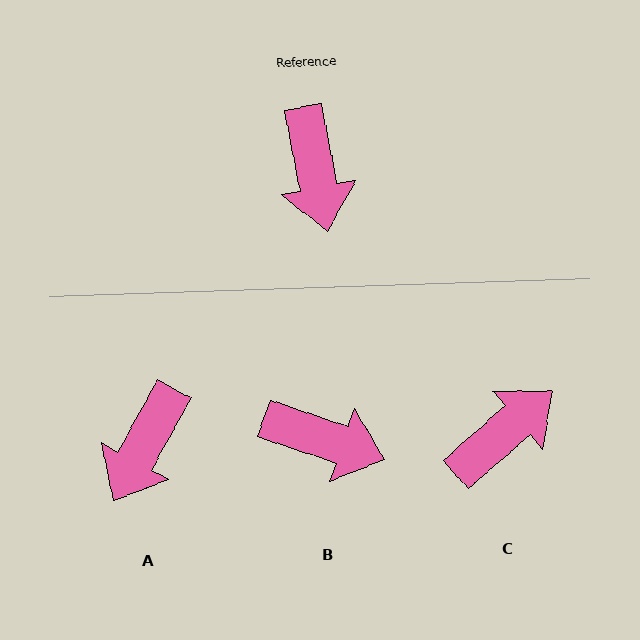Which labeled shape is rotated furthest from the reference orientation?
C, about 120 degrees away.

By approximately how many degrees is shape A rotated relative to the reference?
Approximately 40 degrees clockwise.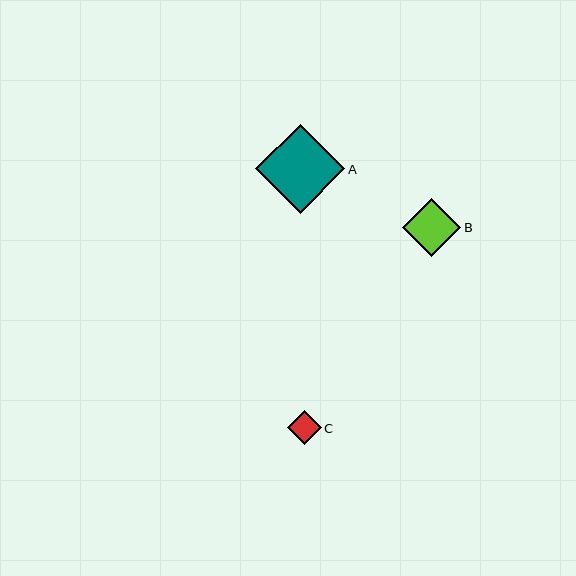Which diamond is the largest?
Diamond A is the largest with a size of approximately 89 pixels.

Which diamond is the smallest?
Diamond C is the smallest with a size of approximately 33 pixels.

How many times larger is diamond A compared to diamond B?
Diamond A is approximately 1.5 times the size of diamond B.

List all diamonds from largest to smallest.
From largest to smallest: A, B, C.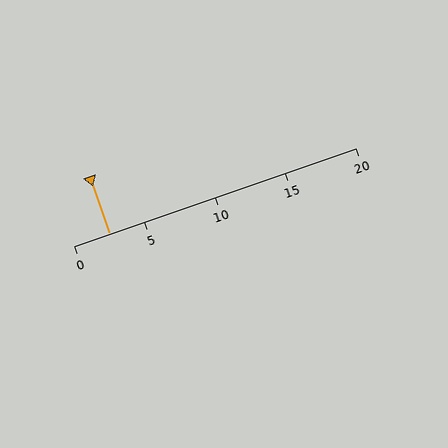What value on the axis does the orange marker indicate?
The marker indicates approximately 2.5.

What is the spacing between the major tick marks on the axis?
The major ticks are spaced 5 apart.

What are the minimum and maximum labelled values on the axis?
The axis runs from 0 to 20.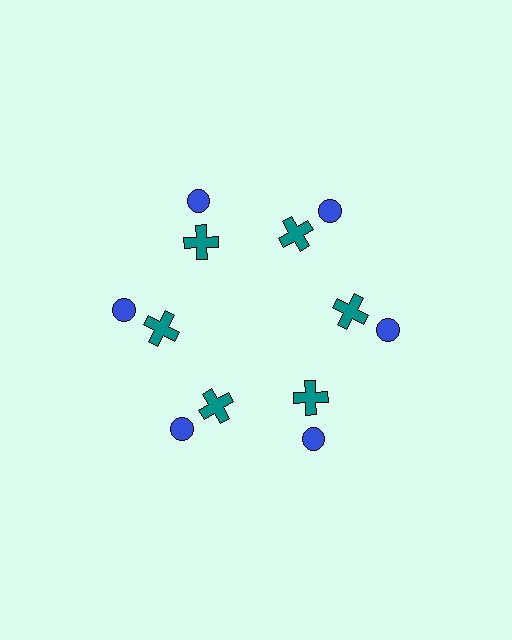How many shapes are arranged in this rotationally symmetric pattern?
There are 12 shapes, arranged in 6 groups of 2.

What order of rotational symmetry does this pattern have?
This pattern has 6-fold rotational symmetry.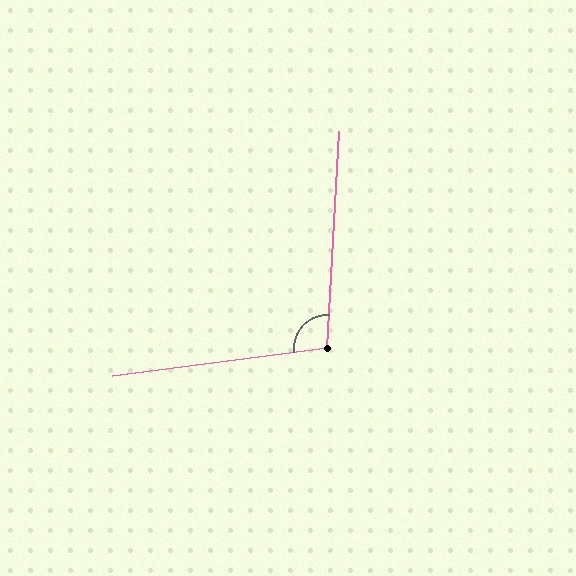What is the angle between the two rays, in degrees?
Approximately 101 degrees.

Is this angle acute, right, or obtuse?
It is obtuse.